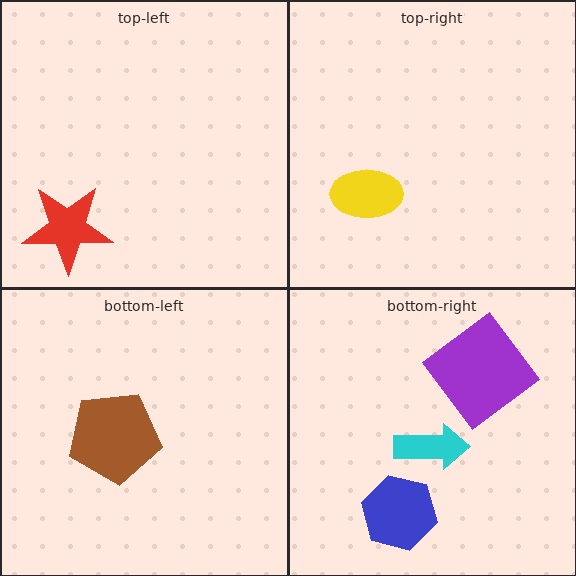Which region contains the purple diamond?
The bottom-right region.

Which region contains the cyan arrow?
The bottom-right region.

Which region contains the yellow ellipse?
The top-right region.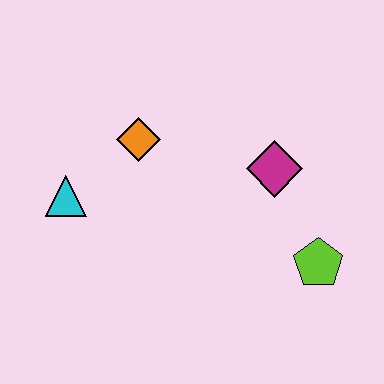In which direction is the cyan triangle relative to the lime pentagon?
The cyan triangle is to the left of the lime pentagon.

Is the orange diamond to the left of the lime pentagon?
Yes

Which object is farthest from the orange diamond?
The lime pentagon is farthest from the orange diamond.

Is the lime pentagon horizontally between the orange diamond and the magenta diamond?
No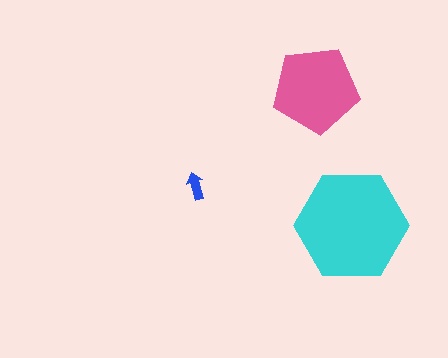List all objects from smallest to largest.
The blue arrow, the pink pentagon, the cyan hexagon.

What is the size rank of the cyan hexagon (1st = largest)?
1st.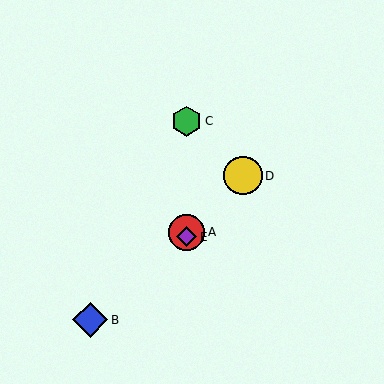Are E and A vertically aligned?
Yes, both are at x≈187.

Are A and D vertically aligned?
No, A is at x≈187 and D is at x≈243.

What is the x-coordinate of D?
Object D is at x≈243.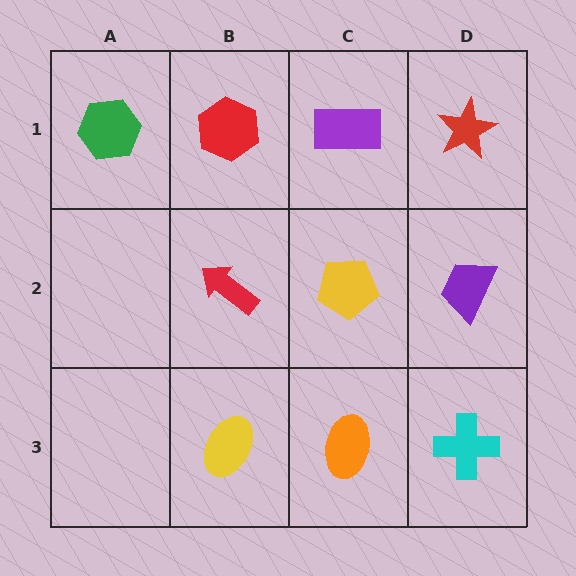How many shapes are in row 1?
4 shapes.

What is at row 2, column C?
A yellow pentagon.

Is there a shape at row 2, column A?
No, that cell is empty.